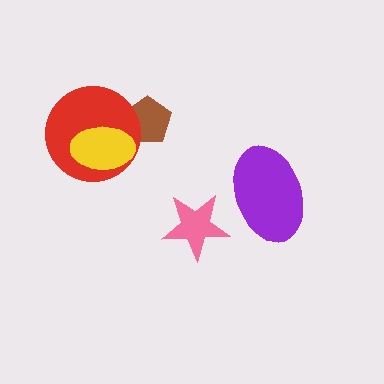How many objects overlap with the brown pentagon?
1 object overlaps with the brown pentagon.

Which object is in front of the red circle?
The yellow ellipse is in front of the red circle.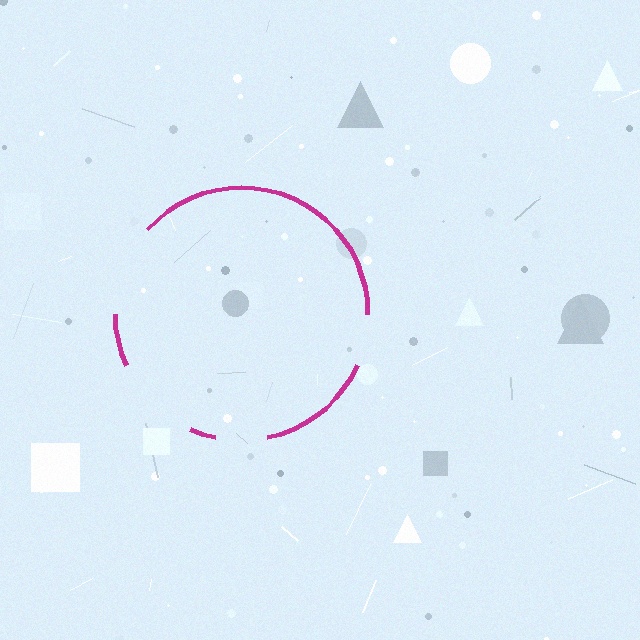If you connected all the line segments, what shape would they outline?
They would outline a circle.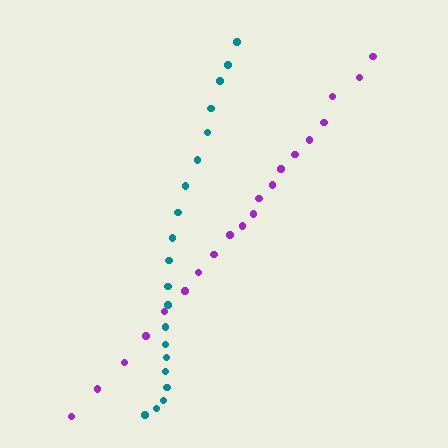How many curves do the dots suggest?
There are 2 distinct paths.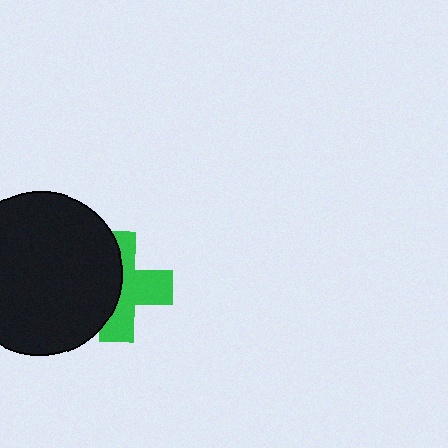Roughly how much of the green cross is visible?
About half of it is visible (roughly 53%).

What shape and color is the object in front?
The object in front is a black circle.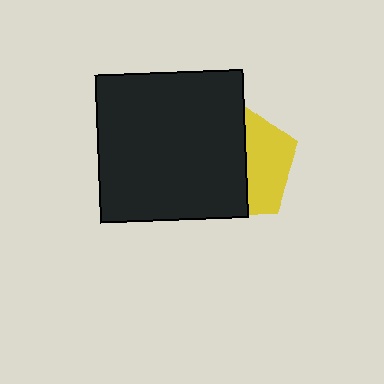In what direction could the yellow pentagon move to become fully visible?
The yellow pentagon could move right. That would shift it out from behind the black square entirely.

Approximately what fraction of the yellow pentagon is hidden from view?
Roughly 59% of the yellow pentagon is hidden behind the black square.